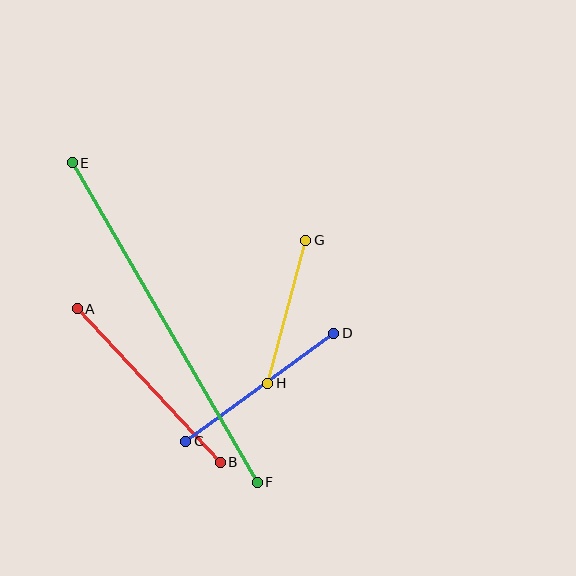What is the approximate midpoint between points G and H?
The midpoint is at approximately (287, 312) pixels.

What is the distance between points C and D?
The distance is approximately 184 pixels.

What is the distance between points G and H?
The distance is approximately 148 pixels.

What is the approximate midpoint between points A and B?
The midpoint is at approximately (149, 386) pixels.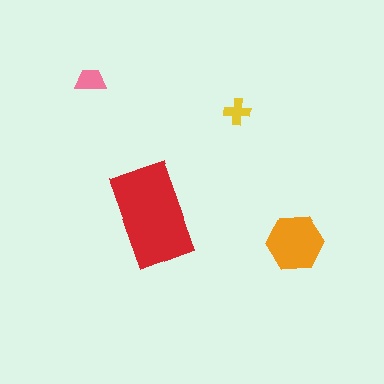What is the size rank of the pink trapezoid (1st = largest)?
3rd.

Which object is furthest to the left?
The pink trapezoid is leftmost.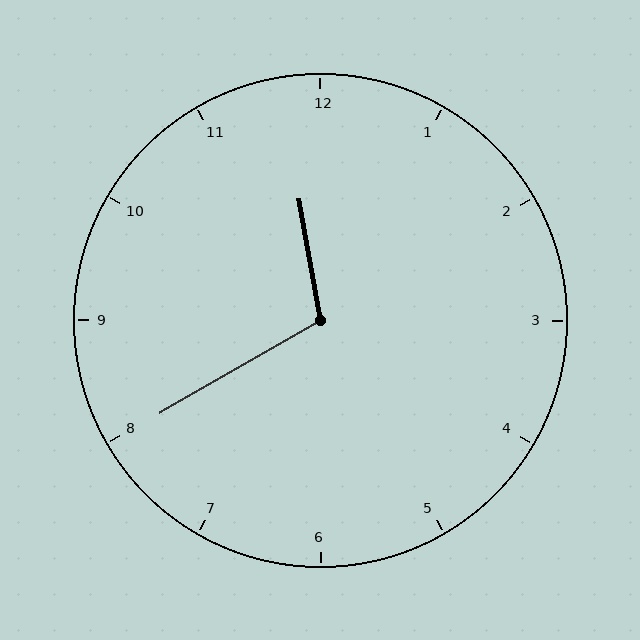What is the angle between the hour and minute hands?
Approximately 110 degrees.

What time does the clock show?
11:40.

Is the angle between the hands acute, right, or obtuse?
It is obtuse.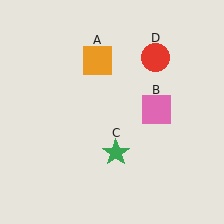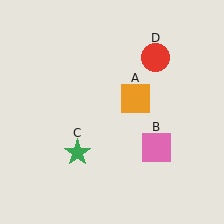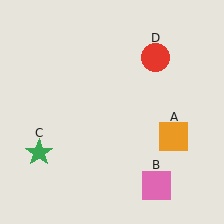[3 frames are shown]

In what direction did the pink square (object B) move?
The pink square (object B) moved down.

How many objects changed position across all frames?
3 objects changed position: orange square (object A), pink square (object B), green star (object C).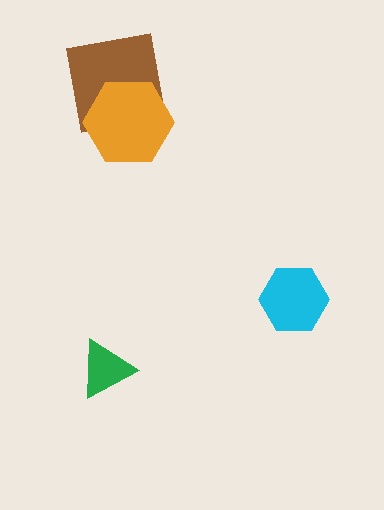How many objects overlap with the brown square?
1 object overlaps with the brown square.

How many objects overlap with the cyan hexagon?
0 objects overlap with the cyan hexagon.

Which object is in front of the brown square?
The orange hexagon is in front of the brown square.